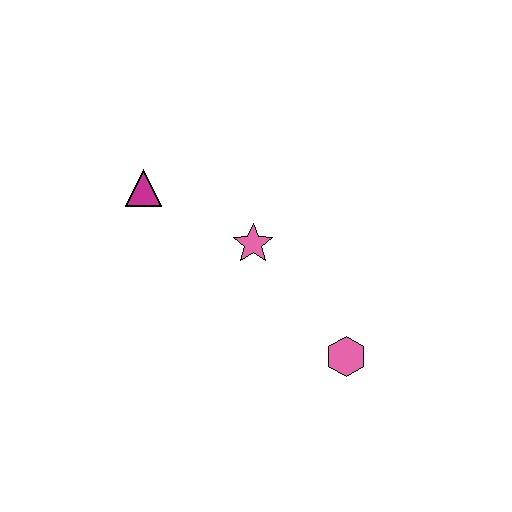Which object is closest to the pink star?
The magenta triangle is closest to the pink star.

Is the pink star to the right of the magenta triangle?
Yes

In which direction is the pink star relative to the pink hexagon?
The pink star is above the pink hexagon.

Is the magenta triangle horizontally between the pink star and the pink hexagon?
No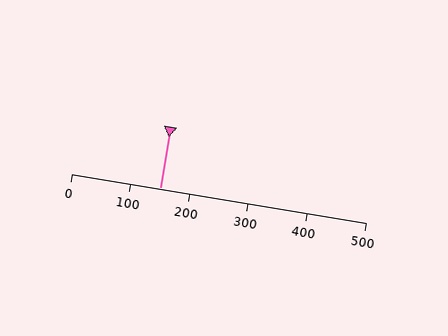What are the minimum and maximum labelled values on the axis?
The axis runs from 0 to 500.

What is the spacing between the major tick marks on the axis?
The major ticks are spaced 100 apart.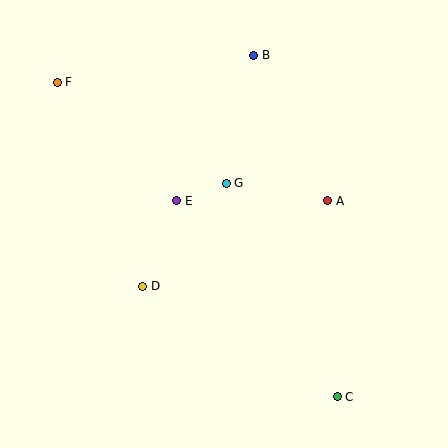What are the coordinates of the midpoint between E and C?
The midpoint between E and C is at (257, 299).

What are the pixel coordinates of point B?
Point B is at (254, 55).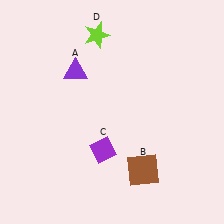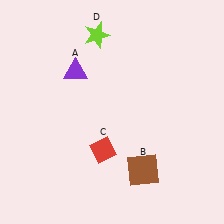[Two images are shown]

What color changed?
The diamond (C) changed from purple in Image 1 to red in Image 2.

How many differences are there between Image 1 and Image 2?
There is 1 difference between the two images.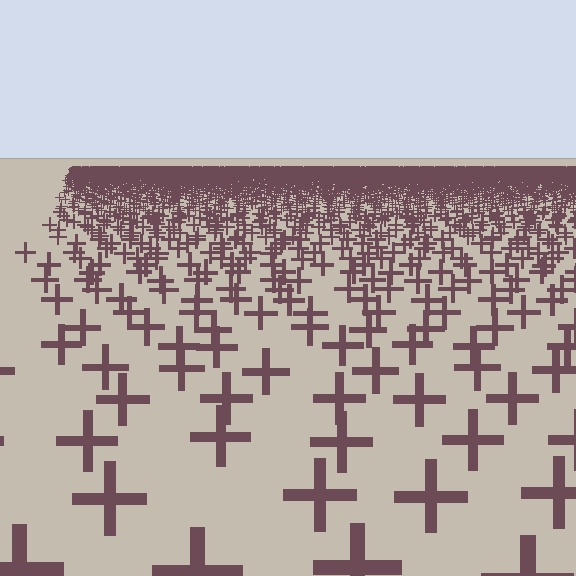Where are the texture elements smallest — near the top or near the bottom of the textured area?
Near the top.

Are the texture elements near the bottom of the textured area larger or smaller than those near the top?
Larger. Near the bottom, elements are closer to the viewer and appear at a bigger on-screen size.